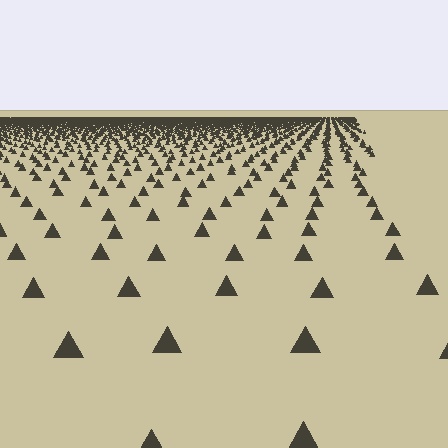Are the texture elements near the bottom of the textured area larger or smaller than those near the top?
Larger. Near the bottom, elements are closer to the viewer and appear at a bigger on-screen size.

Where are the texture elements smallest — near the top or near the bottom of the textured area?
Near the top.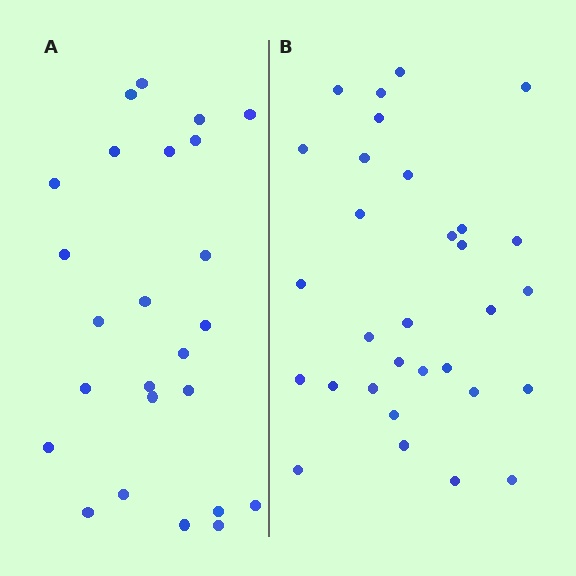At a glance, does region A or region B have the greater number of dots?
Region B (the right region) has more dots.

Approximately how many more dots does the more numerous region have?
Region B has about 6 more dots than region A.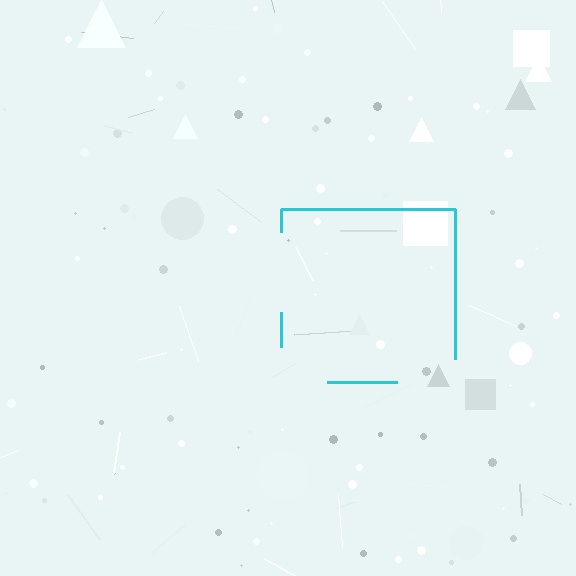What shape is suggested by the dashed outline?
The dashed outline suggests a square.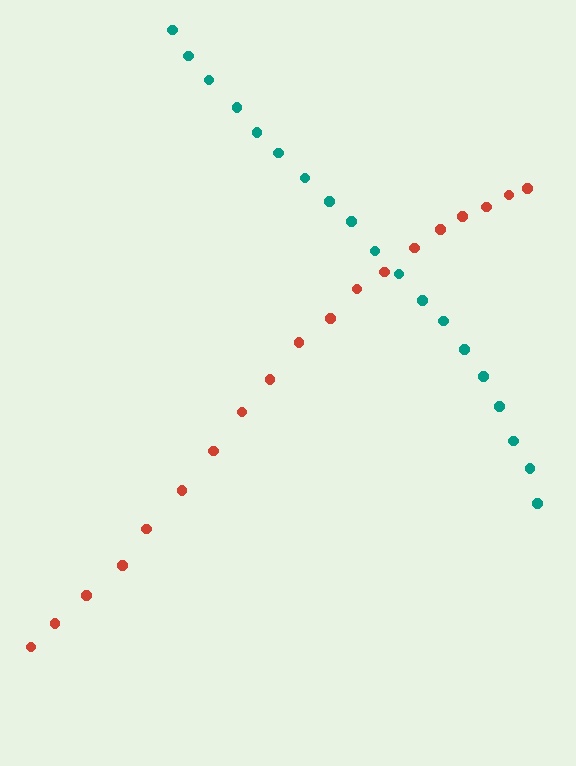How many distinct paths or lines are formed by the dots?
There are 2 distinct paths.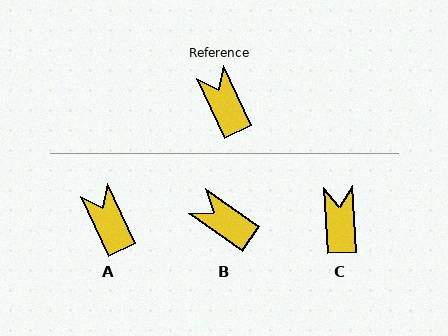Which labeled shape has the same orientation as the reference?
A.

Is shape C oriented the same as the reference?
No, it is off by about 22 degrees.